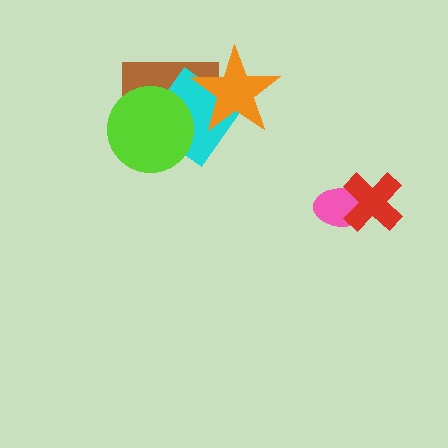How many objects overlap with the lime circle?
2 objects overlap with the lime circle.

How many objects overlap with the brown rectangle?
3 objects overlap with the brown rectangle.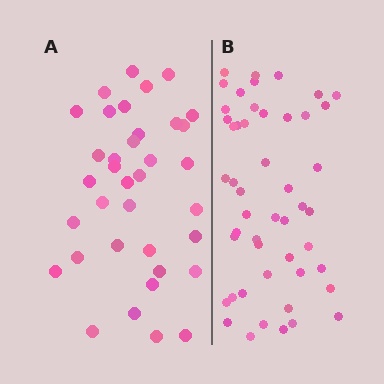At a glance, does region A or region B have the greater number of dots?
Region B (the right region) has more dots.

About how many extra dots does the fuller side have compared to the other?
Region B has approximately 15 more dots than region A.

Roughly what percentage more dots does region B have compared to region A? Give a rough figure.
About 35% more.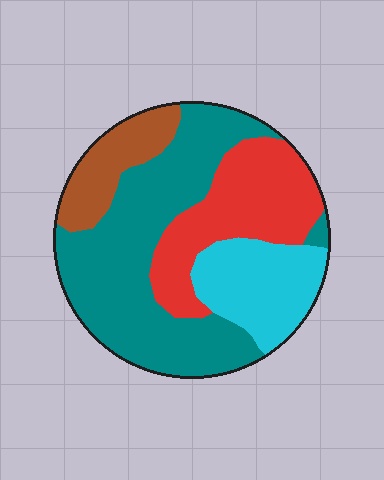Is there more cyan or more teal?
Teal.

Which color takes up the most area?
Teal, at roughly 45%.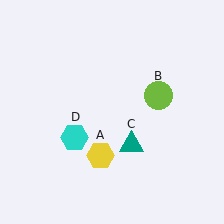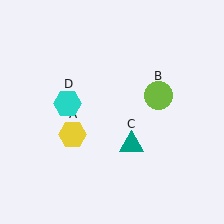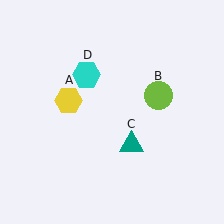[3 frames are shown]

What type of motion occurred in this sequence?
The yellow hexagon (object A), cyan hexagon (object D) rotated clockwise around the center of the scene.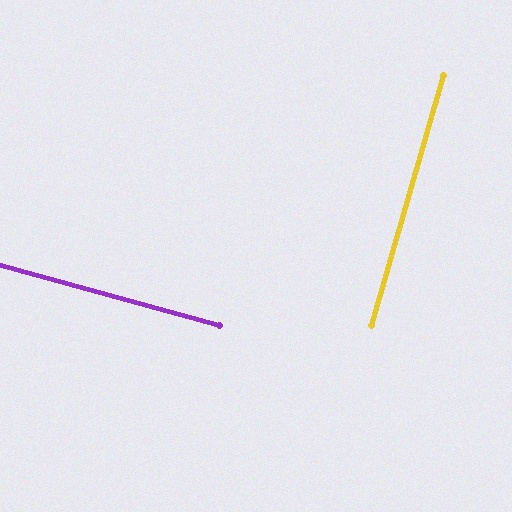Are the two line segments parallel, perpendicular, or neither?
Perpendicular — they meet at approximately 89°.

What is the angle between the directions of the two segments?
Approximately 89 degrees.